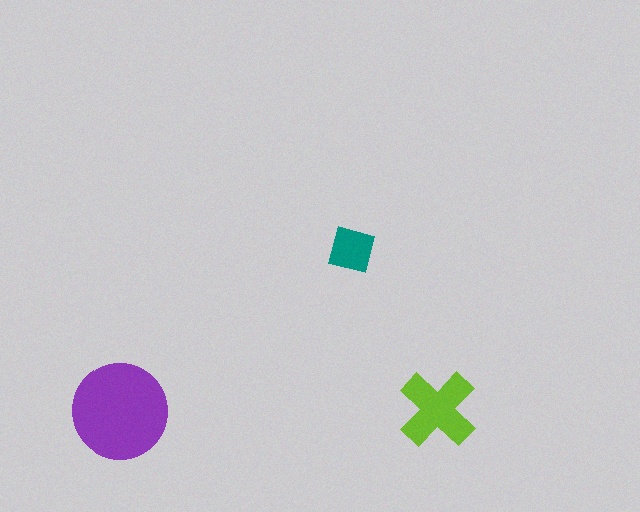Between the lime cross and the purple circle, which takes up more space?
The purple circle.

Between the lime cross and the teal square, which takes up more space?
The lime cross.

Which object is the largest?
The purple circle.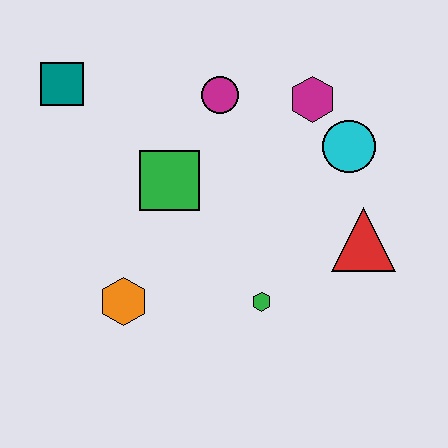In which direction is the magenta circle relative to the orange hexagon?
The magenta circle is above the orange hexagon.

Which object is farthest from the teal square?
The red triangle is farthest from the teal square.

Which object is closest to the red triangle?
The cyan circle is closest to the red triangle.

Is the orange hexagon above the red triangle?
No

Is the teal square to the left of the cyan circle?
Yes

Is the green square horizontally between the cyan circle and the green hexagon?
No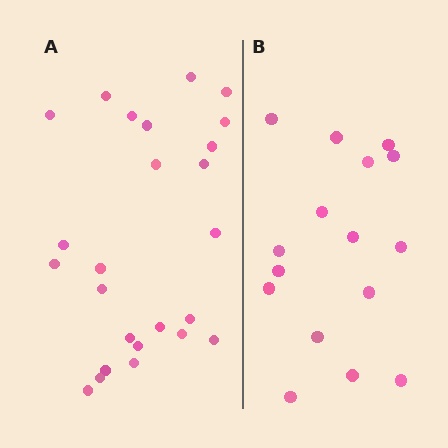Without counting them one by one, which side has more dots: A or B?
Region A (the left region) has more dots.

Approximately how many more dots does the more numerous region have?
Region A has roughly 8 or so more dots than region B.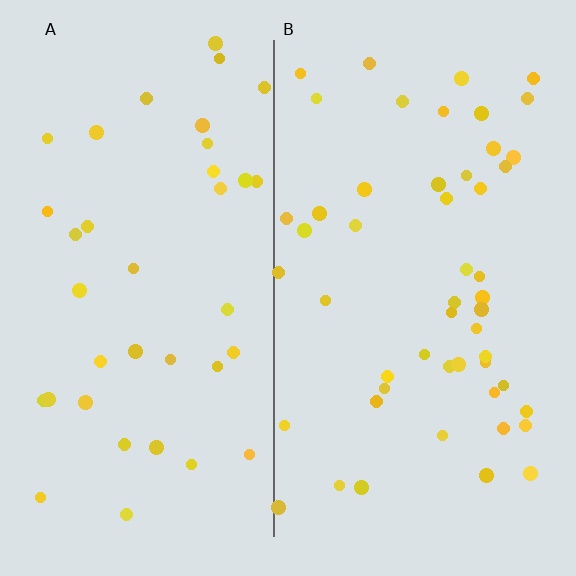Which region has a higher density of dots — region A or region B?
B (the right).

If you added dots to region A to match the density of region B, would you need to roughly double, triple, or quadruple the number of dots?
Approximately double.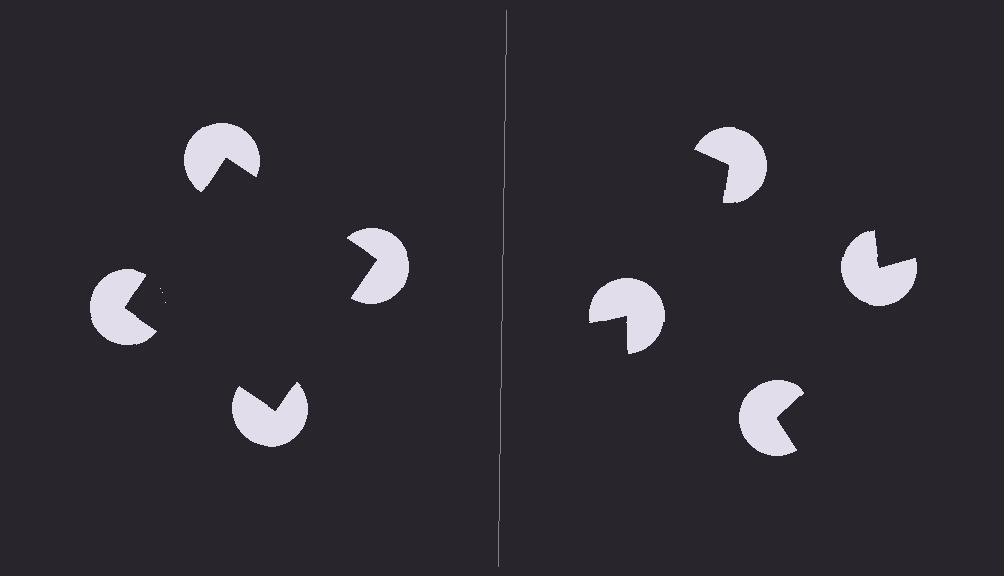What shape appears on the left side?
An illusory square.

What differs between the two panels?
The pac-man discs are positioned identically on both sides; only the wedge orientations differ. On the left they align to a square; on the right they are misaligned.